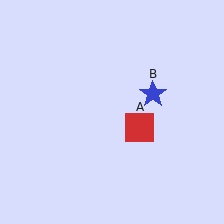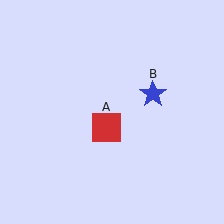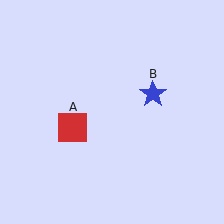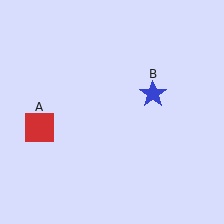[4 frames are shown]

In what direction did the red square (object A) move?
The red square (object A) moved left.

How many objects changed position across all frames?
1 object changed position: red square (object A).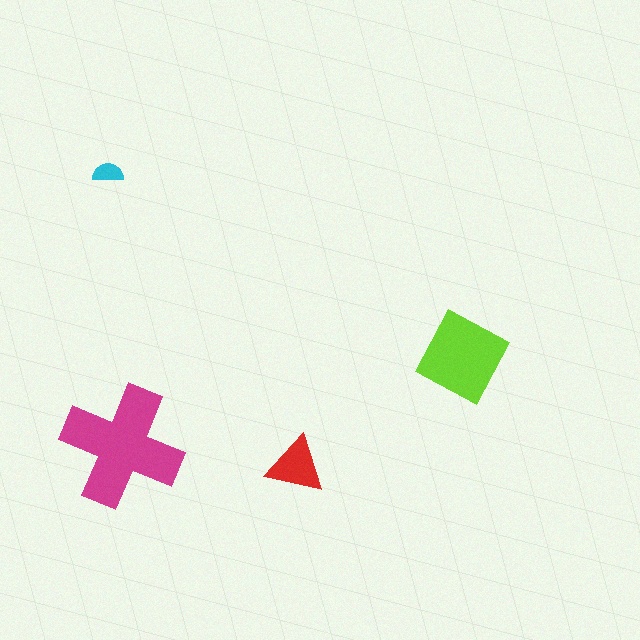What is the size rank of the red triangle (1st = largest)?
3rd.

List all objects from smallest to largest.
The cyan semicircle, the red triangle, the lime diamond, the magenta cross.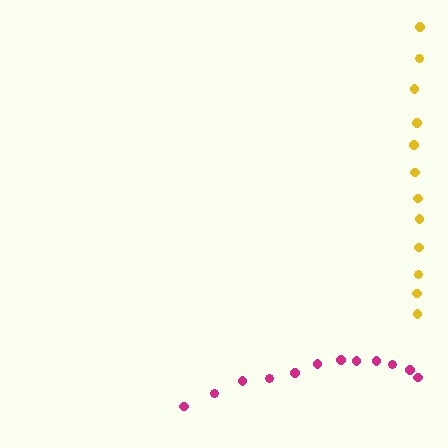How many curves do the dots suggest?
There are 2 distinct paths.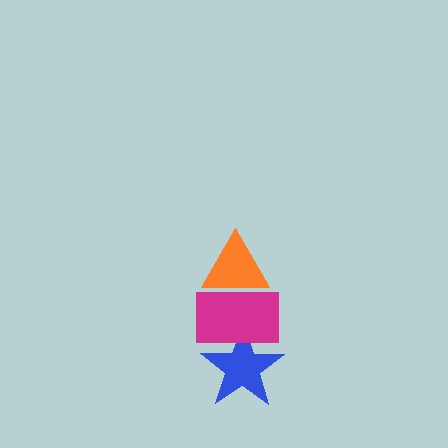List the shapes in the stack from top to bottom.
From top to bottom: the orange triangle, the magenta rectangle, the blue star.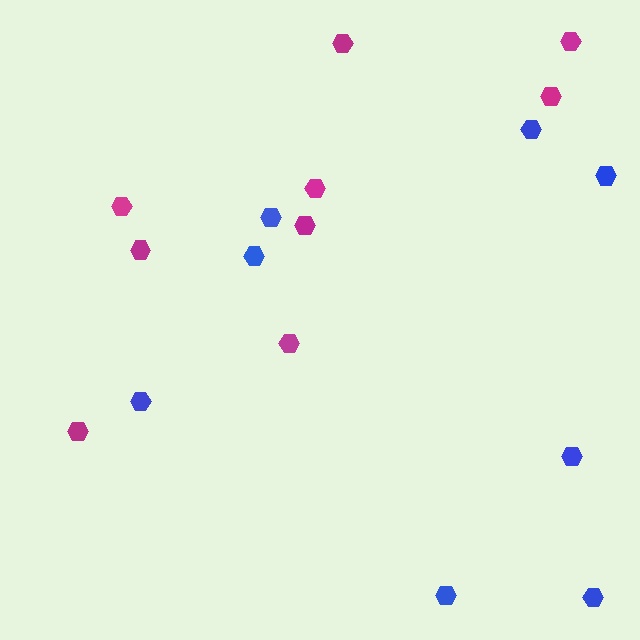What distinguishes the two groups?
There are 2 groups: one group of blue hexagons (8) and one group of magenta hexagons (9).